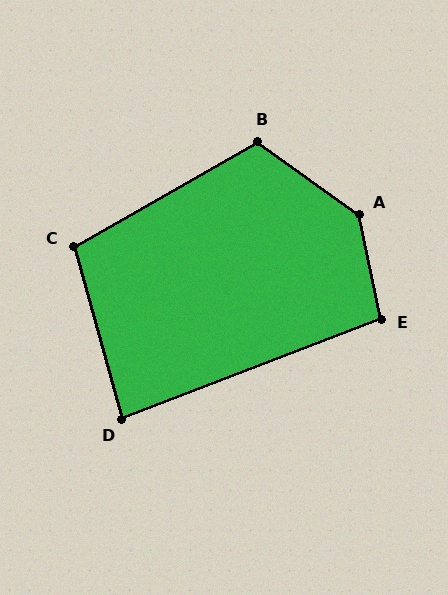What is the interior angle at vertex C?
Approximately 104 degrees (obtuse).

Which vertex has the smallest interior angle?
D, at approximately 85 degrees.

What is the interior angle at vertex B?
Approximately 115 degrees (obtuse).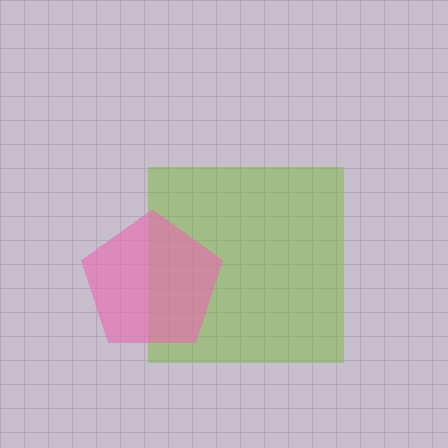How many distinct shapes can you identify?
There are 2 distinct shapes: a lime square, a pink pentagon.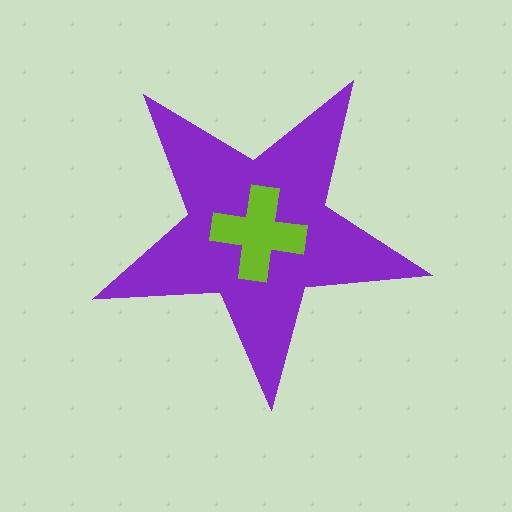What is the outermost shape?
The purple star.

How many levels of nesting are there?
2.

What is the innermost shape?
The lime cross.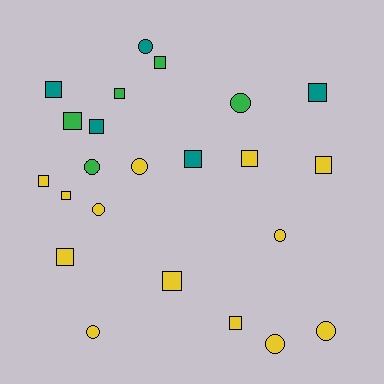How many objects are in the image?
There are 23 objects.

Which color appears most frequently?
Yellow, with 13 objects.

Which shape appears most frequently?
Square, with 14 objects.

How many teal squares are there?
There are 4 teal squares.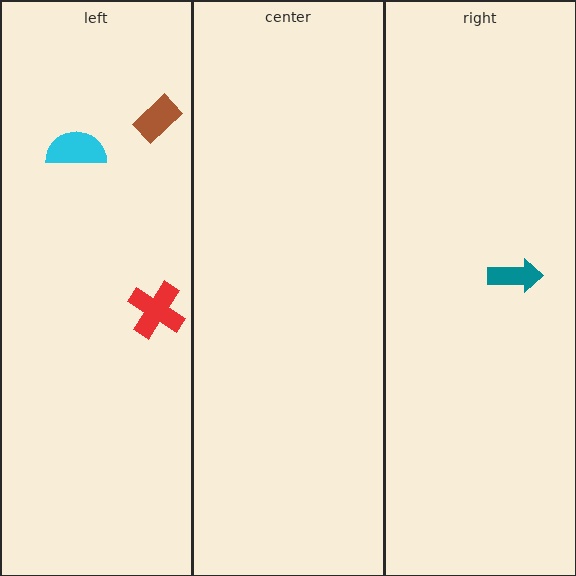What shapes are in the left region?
The red cross, the cyan semicircle, the brown rectangle.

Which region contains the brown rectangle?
The left region.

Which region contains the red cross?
The left region.